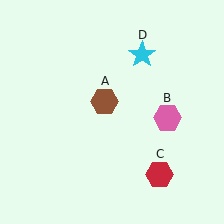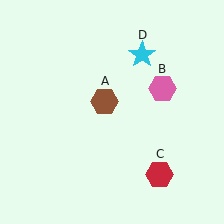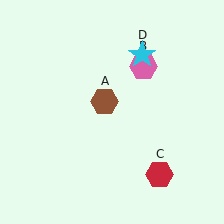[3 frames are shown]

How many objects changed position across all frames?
1 object changed position: pink hexagon (object B).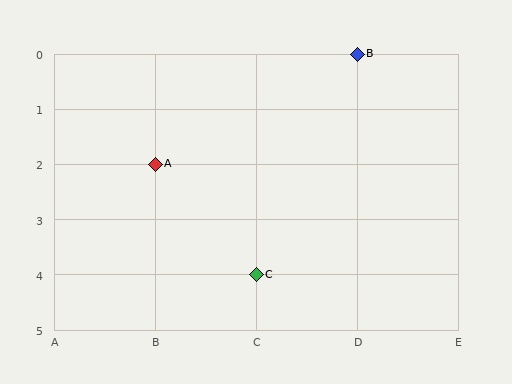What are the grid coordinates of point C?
Point C is at grid coordinates (C, 4).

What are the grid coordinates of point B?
Point B is at grid coordinates (D, 0).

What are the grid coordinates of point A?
Point A is at grid coordinates (B, 2).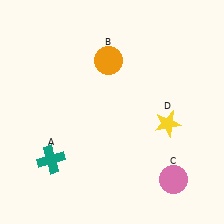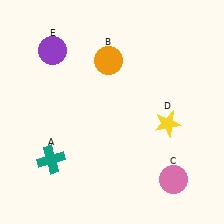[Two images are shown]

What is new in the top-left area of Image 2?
A purple circle (E) was added in the top-left area of Image 2.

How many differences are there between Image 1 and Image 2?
There is 1 difference between the two images.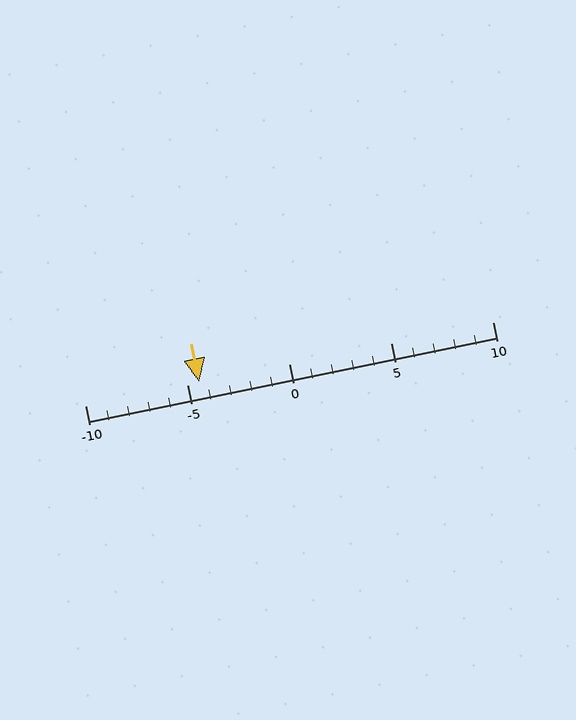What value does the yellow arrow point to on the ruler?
The yellow arrow points to approximately -4.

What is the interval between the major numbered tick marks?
The major tick marks are spaced 5 units apart.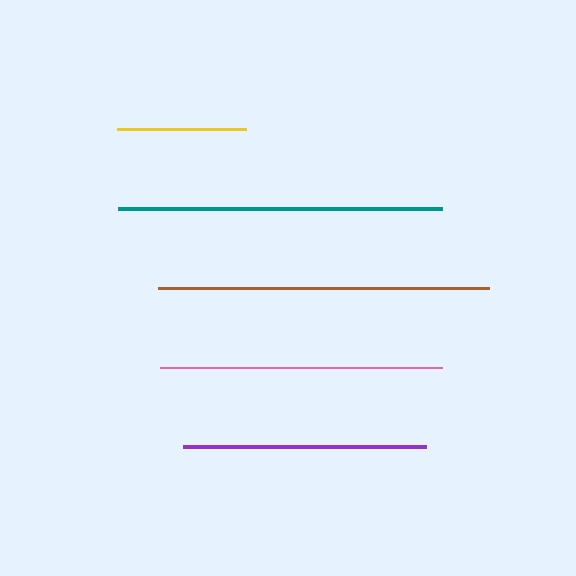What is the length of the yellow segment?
The yellow segment is approximately 129 pixels long.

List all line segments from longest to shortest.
From longest to shortest: brown, teal, pink, purple, yellow.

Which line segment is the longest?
The brown line is the longest at approximately 332 pixels.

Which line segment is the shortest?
The yellow line is the shortest at approximately 129 pixels.